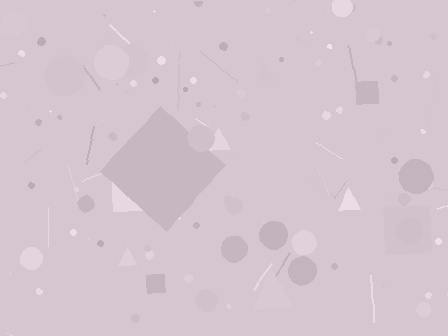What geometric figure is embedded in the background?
A diamond is embedded in the background.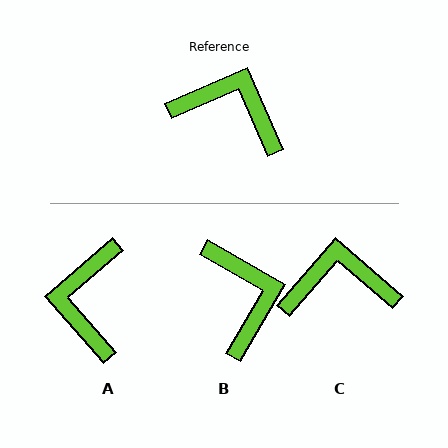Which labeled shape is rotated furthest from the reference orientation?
A, about 108 degrees away.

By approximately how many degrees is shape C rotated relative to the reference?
Approximately 26 degrees counter-clockwise.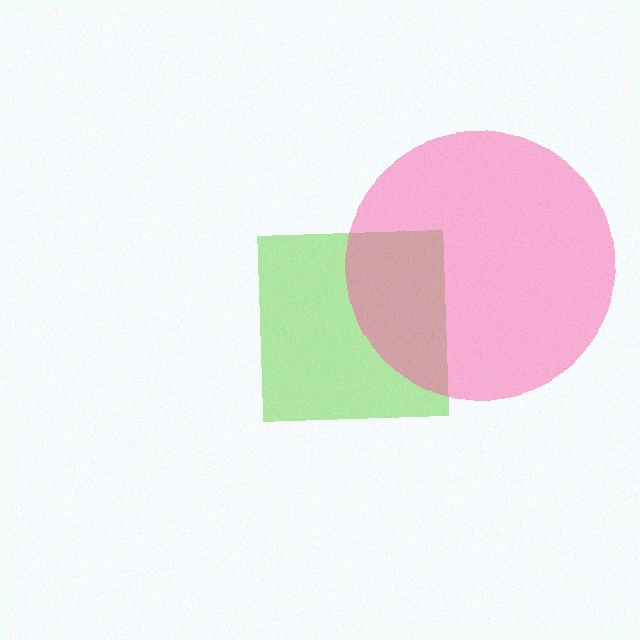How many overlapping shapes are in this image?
There are 2 overlapping shapes in the image.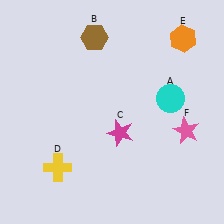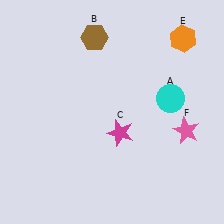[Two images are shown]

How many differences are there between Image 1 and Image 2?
There is 1 difference between the two images.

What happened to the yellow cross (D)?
The yellow cross (D) was removed in Image 2. It was in the bottom-left area of Image 1.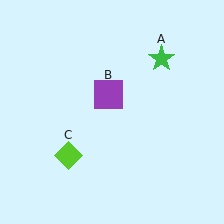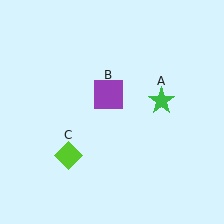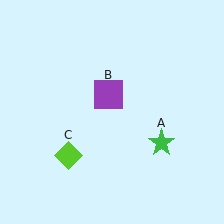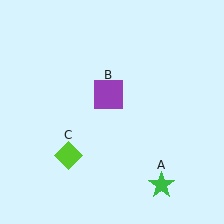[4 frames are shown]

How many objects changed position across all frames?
1 object changed position: green star (object A).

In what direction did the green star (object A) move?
The green star (object A) moved down.